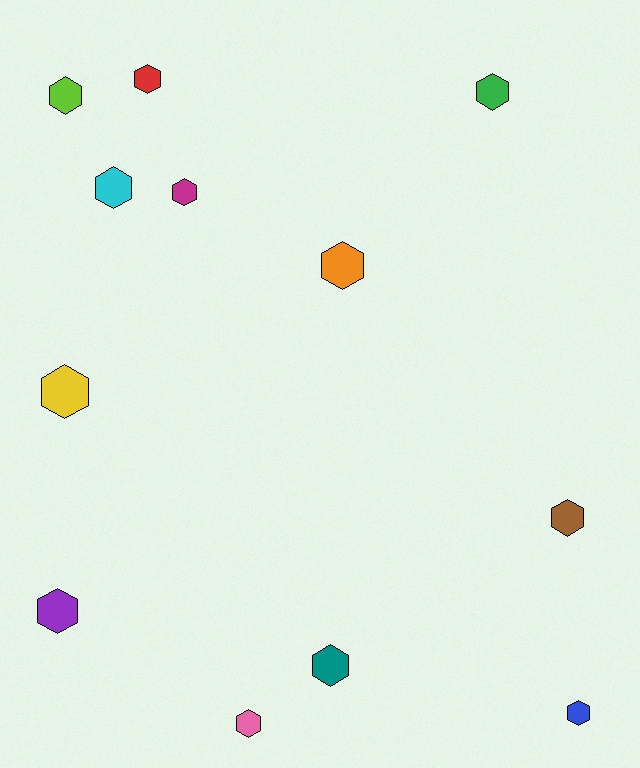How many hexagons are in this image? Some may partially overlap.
There are 12 hexagons.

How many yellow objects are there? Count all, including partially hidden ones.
There is 1 yellow object.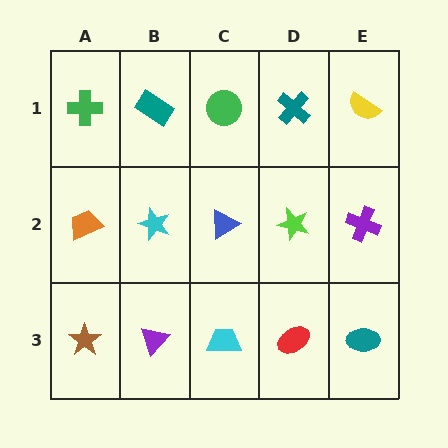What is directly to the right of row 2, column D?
A purple cross.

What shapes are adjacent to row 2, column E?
A yellow semicircle (row 1, column E), a teal ellipse (row 3, column E), a lime star (row 2, column D).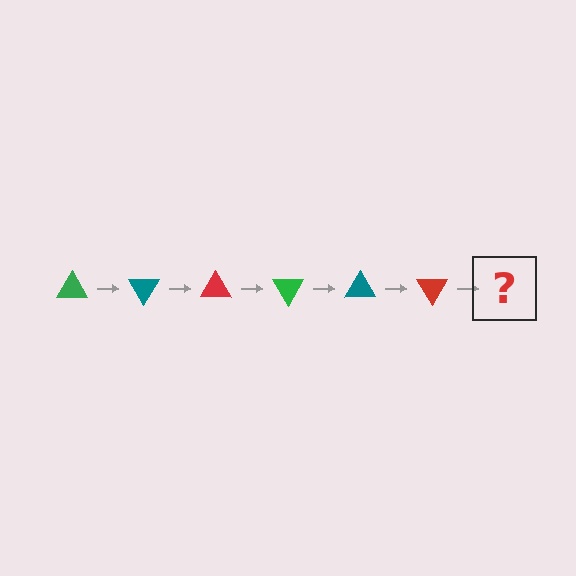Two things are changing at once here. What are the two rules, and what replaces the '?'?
The two rules are that it rotates 60 degrees each step and the color cycles through green, teal, and red. The '?' should be a green triangle, rotated 360 degrees from the start.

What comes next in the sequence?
The next element should be a green triangle, rotated 360 degrees from the start.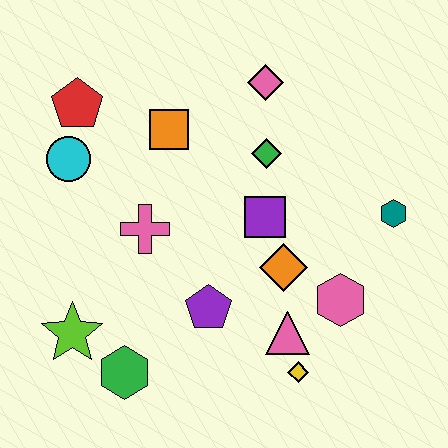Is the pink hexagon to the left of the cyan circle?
No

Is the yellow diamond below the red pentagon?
Yes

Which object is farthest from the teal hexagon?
The lime star is farthest from the teal hexagon.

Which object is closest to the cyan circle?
The red pentagon is closest to the cyan circle.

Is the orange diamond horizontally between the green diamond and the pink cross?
No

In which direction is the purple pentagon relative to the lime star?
The purple pentagon is to the right of the lime star.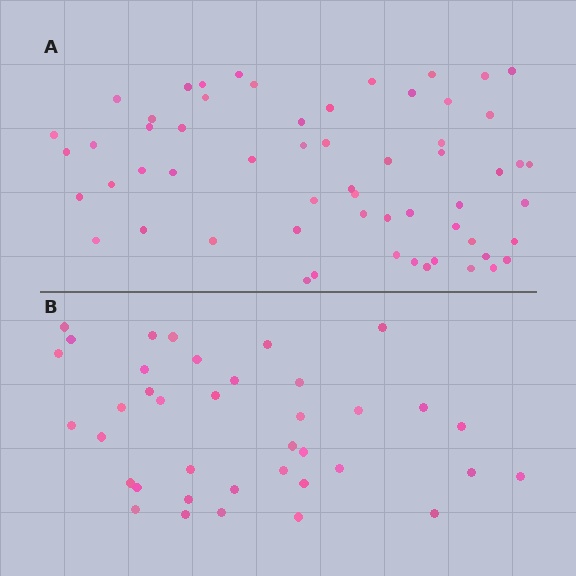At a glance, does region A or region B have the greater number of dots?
Region A (the top region) has more dots.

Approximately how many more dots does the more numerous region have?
Region A has approximately 20 more dots than region B.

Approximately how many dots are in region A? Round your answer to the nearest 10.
About 60 dots. (The exact count is 59, which rounds to 60.)